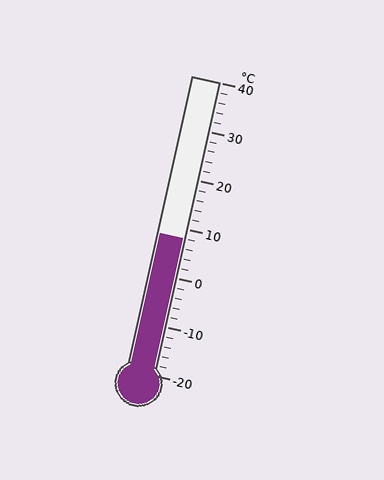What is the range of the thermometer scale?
The thermometer scale ranges from -20°C to 40°C.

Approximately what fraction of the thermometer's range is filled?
The thermometer is filled to approximately 45% of its range.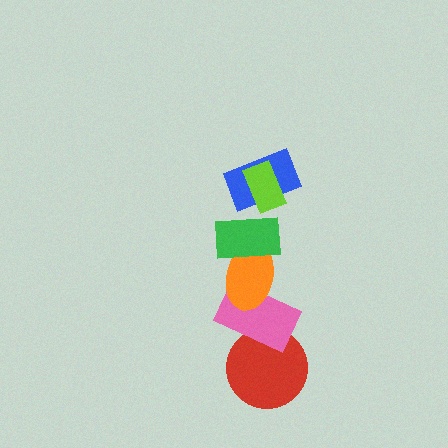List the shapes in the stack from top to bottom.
From top to bottom: the lime rectangle, the blue rectangle, the green rectangle, the orange ellipse, the pink rectangle, the red circle.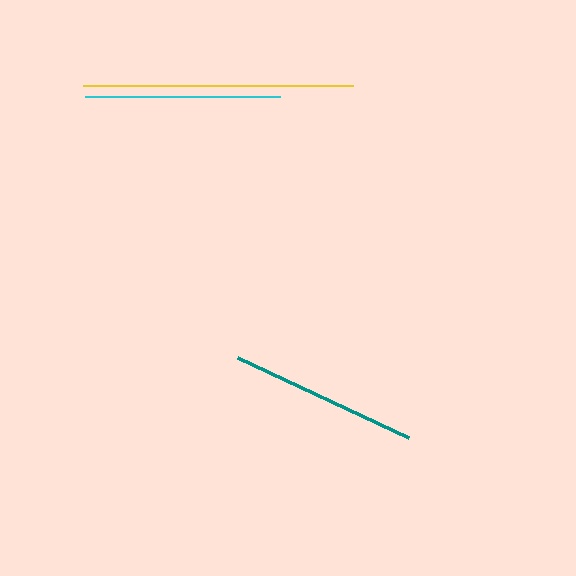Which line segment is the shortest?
The teal line is the shortest at approximately 189 pixels.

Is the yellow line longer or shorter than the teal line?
The yellow line is longer than the teal line.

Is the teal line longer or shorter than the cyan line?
The cyan line is longer than the teal line.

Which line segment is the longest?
The yellow line is the longest at approximately 270 pixels.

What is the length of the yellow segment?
The yellow segment is approximately 270 pixels long.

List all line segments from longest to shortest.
From longest to shortest: yellow, cyan, teal.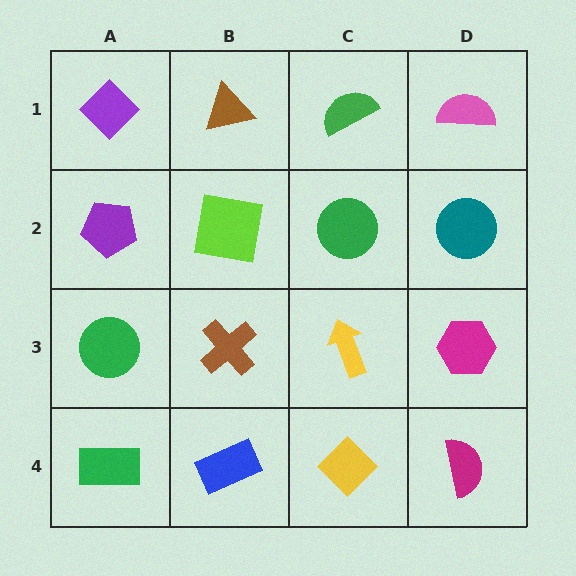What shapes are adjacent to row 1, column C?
A green circle (row 2, column C), a brown triangle (row 1, column B), a pink semicircle (row 1, column D).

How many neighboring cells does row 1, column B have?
3.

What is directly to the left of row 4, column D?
A yellow diamond.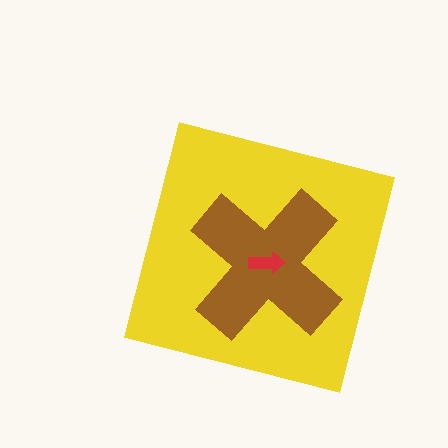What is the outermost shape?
The yellow square.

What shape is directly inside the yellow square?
The brown cross.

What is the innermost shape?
The red arrow.